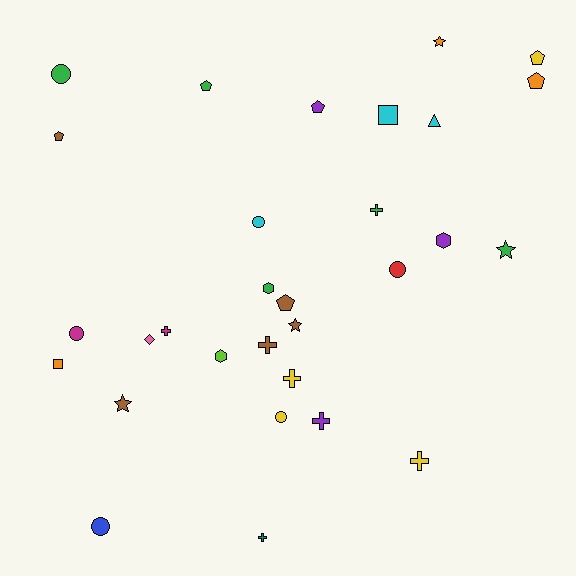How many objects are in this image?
There are 30 objects.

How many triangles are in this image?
There is 1 triangle.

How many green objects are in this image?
There are 5 green objects.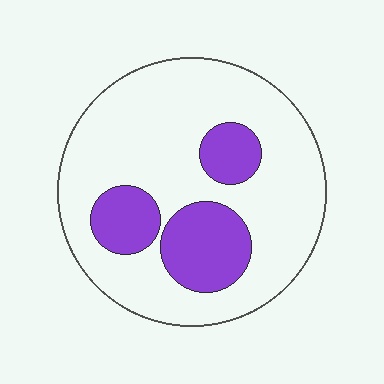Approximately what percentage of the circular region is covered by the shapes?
Approximately 25%.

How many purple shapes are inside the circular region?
3.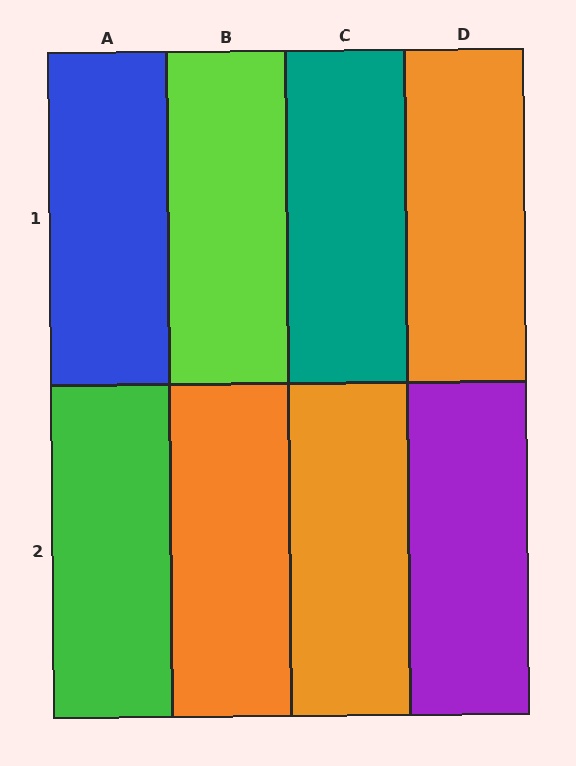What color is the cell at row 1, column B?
Lime.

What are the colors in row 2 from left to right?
Green, orange, orange, purple.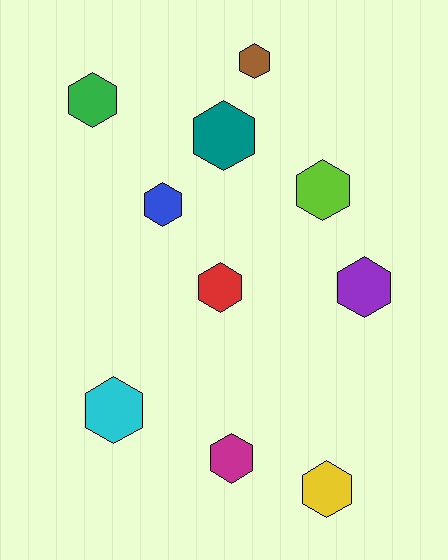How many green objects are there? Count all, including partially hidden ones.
There is 1 green object.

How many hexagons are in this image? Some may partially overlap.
There are 10 hexagons.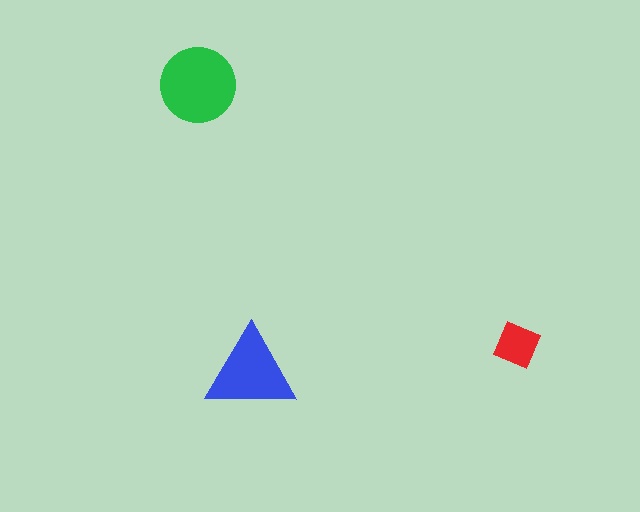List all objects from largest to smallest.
The green circle, the blue triangle, the red square.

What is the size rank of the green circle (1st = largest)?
1st.